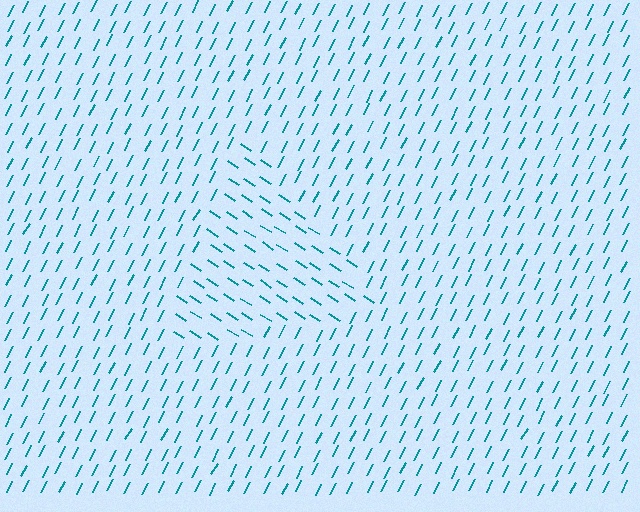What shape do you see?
I see a triangle.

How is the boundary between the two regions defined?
The boundary is defined purely by a change in line orientation (approximately 83 degrees difference). All lines are the same color and thickness.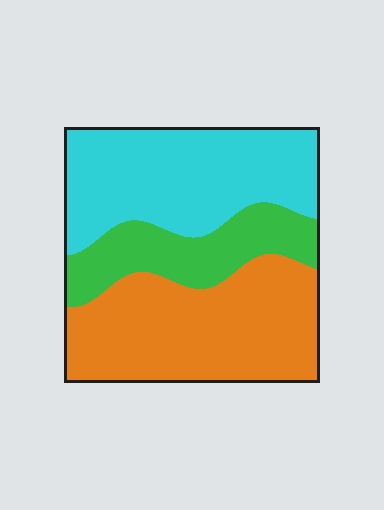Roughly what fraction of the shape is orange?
Orange takes up between a third and a half of the shape.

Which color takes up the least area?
Green, at roughly 20%.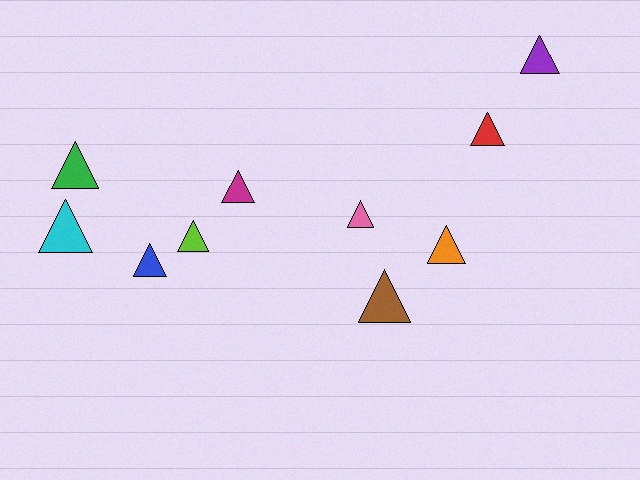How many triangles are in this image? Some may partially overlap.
There are 10 triangles.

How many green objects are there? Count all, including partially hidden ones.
There is 1 green object.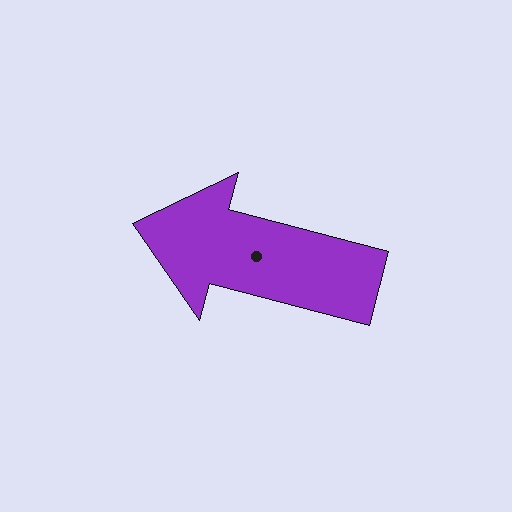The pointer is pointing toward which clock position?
Roughly 9 o'clock.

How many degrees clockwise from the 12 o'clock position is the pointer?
Approximately 285 degrees.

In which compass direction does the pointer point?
West.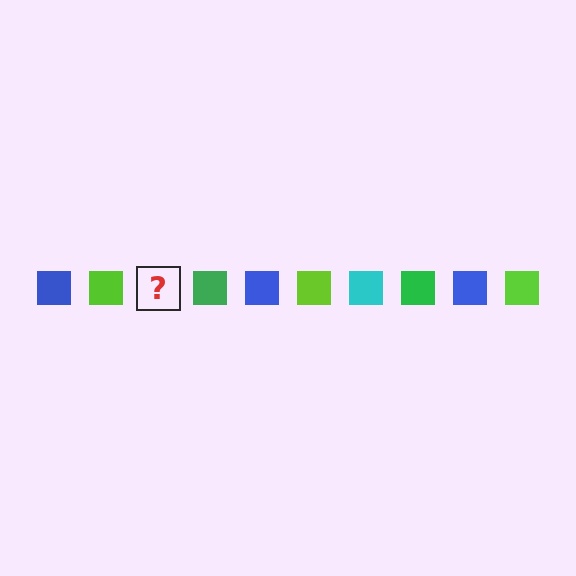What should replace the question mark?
The question mark should be replaced with a cyan square.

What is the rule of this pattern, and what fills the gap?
The rule is that the pattern cycles through blue, lime, cyan, green squares. The gap should be filled with a cyan square.